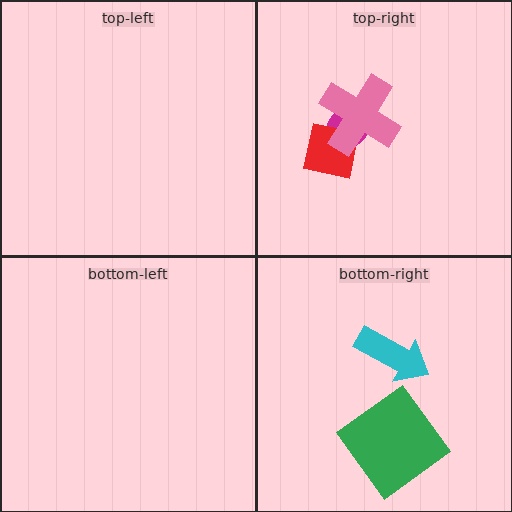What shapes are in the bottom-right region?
The cyan arrow, the green diamond.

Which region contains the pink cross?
The top-right region.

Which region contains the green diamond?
The bottom-right region.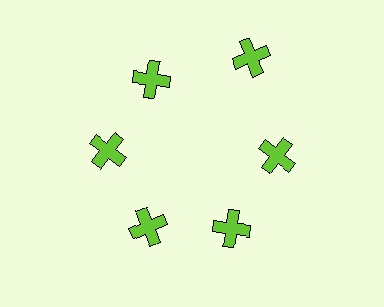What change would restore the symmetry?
The symmetry would be restored by moving it inward, back onto the ring so that all 6 crosses sit at equal angles and equal distance from the center.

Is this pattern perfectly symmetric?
No. The 6 lime crosses are arranged in a ring, but one element near the 1 o'clock position is pushed outward from the center, breaking the 6-fold rotational symmetry.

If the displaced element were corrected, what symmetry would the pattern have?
It would have 6-fold rotational symmetry — the pattern would map onto itself every 60 degrees.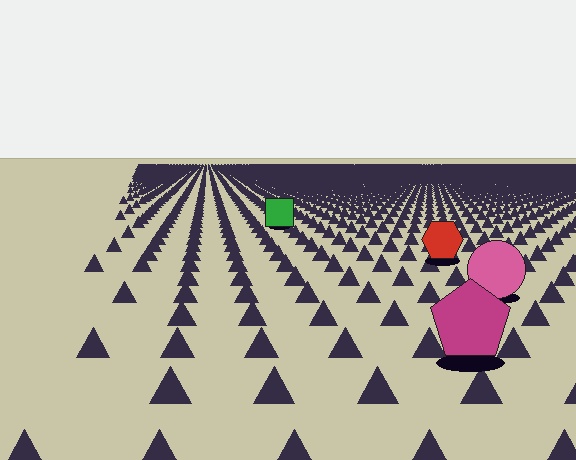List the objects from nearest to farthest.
From nearest to farthest: the magenta pentagon, the pink circle, the red hexagon, the green square.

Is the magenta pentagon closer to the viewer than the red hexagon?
Yes. The magenta pentagon is closer — you can tell from the texture gradient: the ground texture is coarser near it.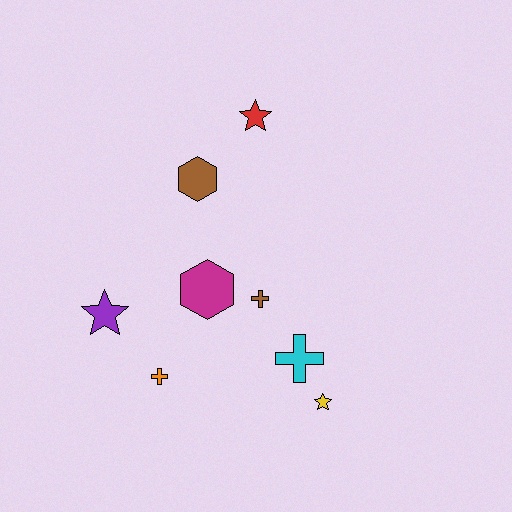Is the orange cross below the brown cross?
Yes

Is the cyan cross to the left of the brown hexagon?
No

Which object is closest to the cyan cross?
The yellow star is closest to the cyan cross.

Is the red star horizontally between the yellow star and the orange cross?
Yes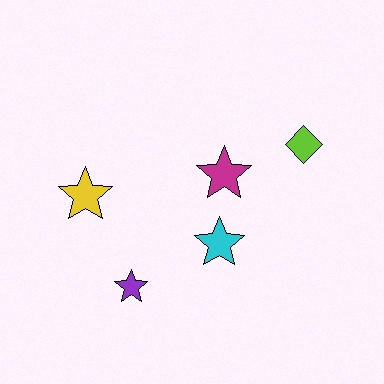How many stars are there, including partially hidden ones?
There are 4 stars.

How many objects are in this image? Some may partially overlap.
There are 5 objects.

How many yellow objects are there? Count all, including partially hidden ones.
There is 1 yellow object.